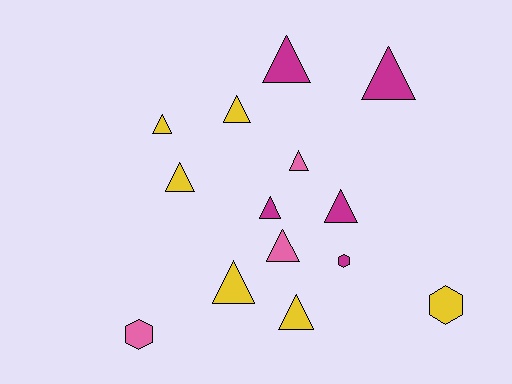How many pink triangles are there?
There are 2 pink triangles.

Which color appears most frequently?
Yellow, with 6 objects.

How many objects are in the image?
There are 14 objects.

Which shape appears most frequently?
Triangle, with 11 objects.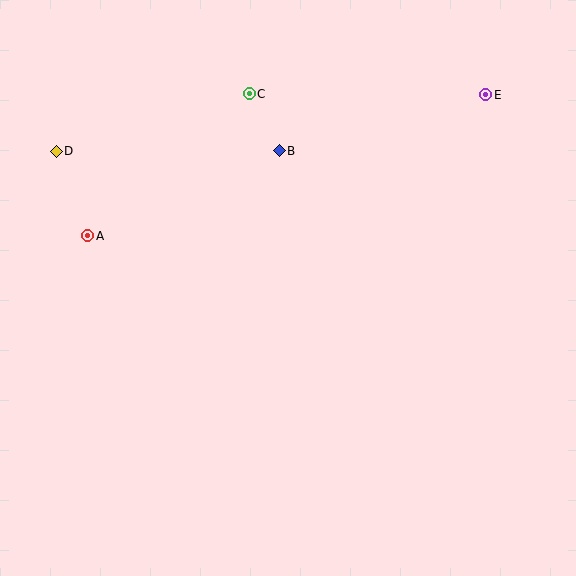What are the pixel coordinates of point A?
Point A is at (88, 236).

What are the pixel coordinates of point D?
Point D is at (56, 151).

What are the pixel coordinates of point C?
Point C is at (249, 94).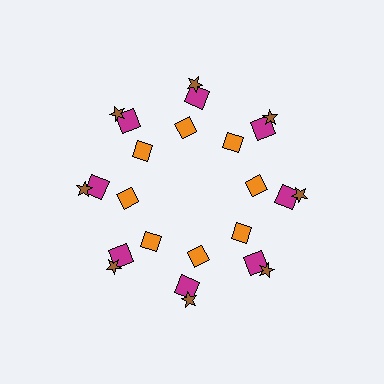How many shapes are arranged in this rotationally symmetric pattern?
There are 24 shapes, arranged in 8 groups of 3.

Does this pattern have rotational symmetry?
Yes, this pattern has 8-fold rotational symmetry. It looks the same after rotating 45 degrees around the center.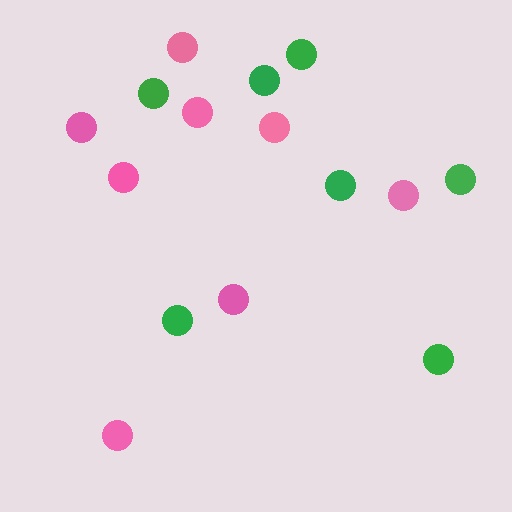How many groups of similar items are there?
There are 2 groups: one group of green circles (7) and one group of pink circles (8).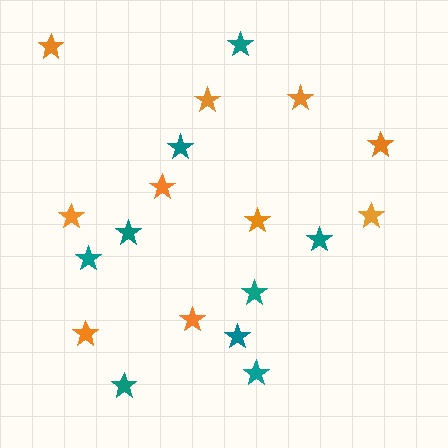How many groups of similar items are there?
There are 2 groups: one group of orange stars (10) and one group of teal stars (9).